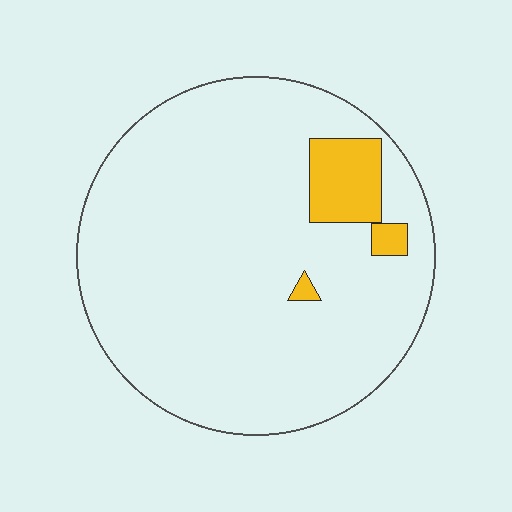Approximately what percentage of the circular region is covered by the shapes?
Approximately 10%.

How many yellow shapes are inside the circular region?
3.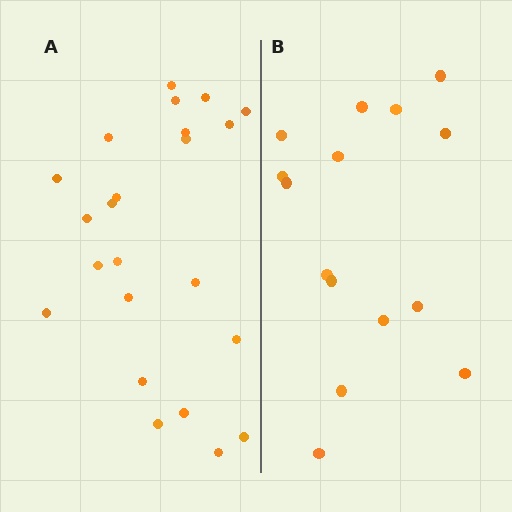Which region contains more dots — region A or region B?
Region A (the left region) has more dots.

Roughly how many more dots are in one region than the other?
Region A has roughly 8 or so more dots than region B.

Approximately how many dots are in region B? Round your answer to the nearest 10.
About 20 dots. (The exact count is 15, which rounds to 20.)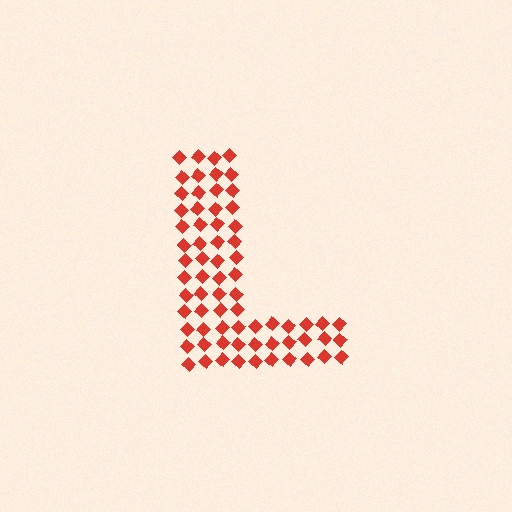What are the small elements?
The small elements are diamonds.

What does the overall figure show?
The overall figure shows the letter L.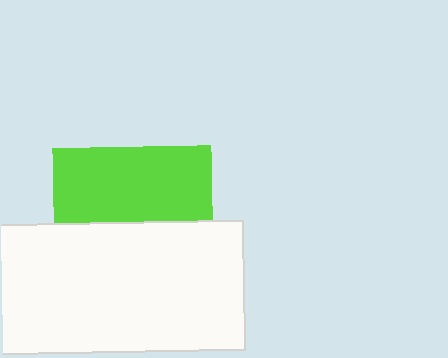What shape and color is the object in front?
The object in front is a white rectangle.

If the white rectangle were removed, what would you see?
You would see the complete lime square.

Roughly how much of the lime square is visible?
About half of it is visible (roughly 47%).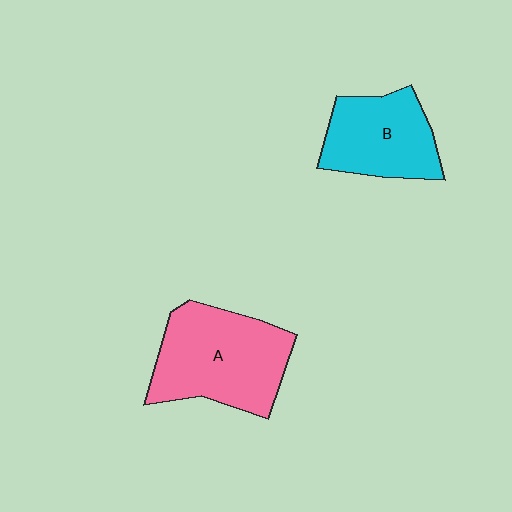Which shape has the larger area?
Shape A (pink).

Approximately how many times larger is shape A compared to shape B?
Approximately 1.4 times.